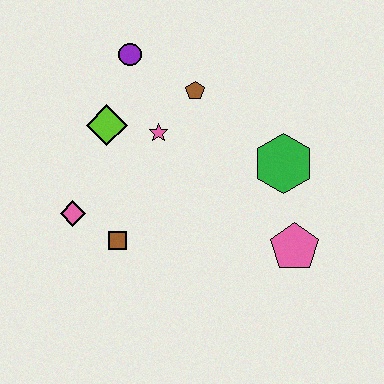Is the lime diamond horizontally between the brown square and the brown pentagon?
No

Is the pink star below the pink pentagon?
No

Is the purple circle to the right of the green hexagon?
No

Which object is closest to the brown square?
The pink diamond is closest to the brown square.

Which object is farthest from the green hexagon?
The pink diamond is farthest from the green hexagon.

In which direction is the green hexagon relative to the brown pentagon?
The green hexagon is to the right of the brown pentagon.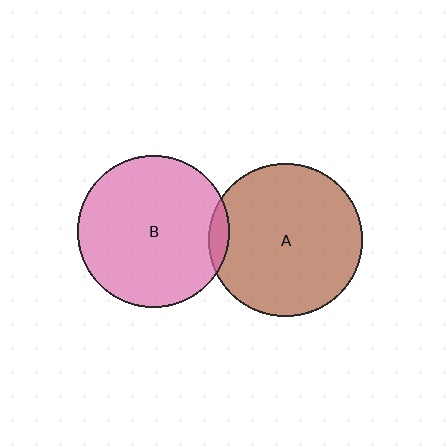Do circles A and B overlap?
Yes.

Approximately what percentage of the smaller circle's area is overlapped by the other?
Approximately 5%.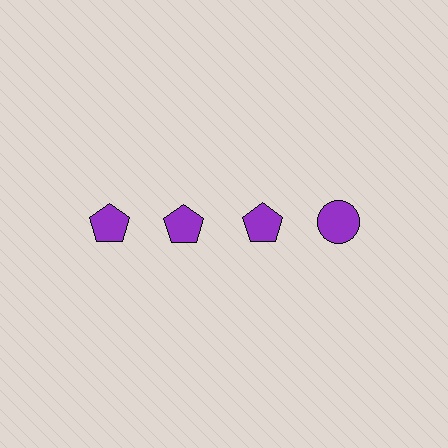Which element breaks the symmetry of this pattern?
The purple circle in the top row, second from right column breaks the symmetry. All other shapes are purple pentagons.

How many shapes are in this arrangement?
There are 4 shapes arranged in a grid pattern.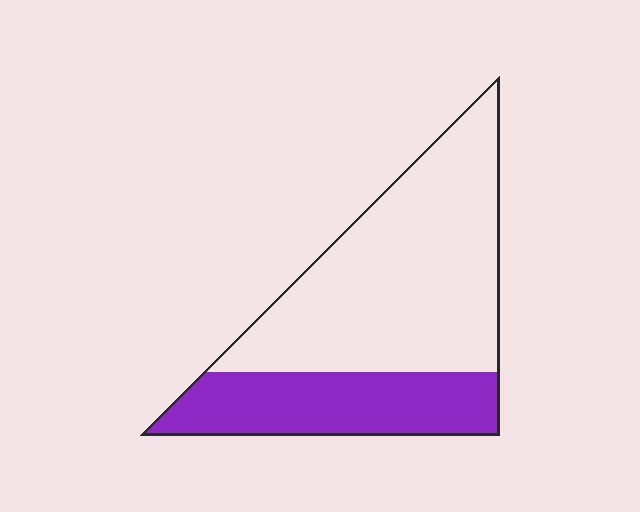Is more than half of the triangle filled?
No.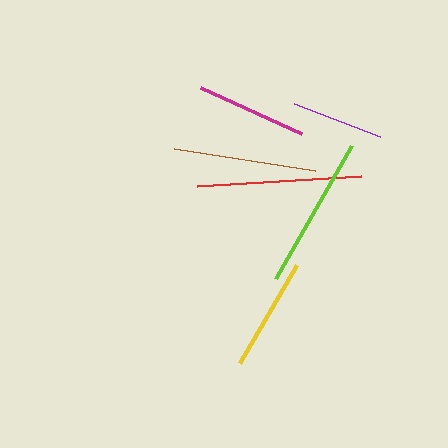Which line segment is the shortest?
The purple line is the shortest at approximately 92 pixels.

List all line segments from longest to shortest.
From longest to shortest: red, lime, brown, yellow, magenta, purple.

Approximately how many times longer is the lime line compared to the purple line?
The lime line is approximately 1.7 times the length of the purple line.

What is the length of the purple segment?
The purple segment is approximately 92 pixels long.